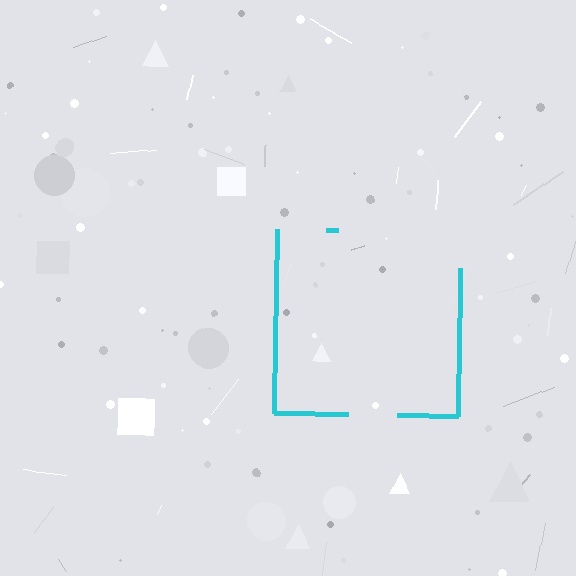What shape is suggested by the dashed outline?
The dashed outline suggests a square.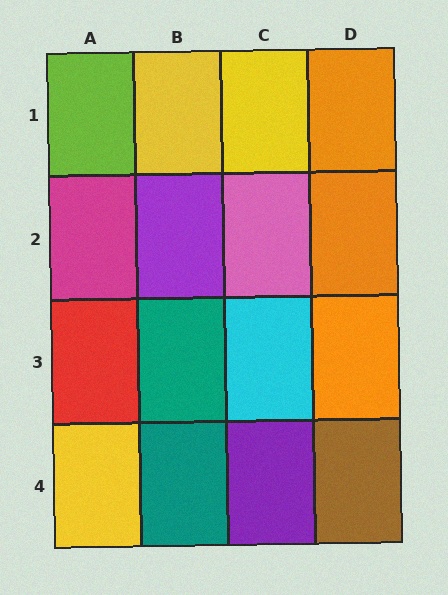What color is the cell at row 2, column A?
Magenta.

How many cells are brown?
1 cell is brown.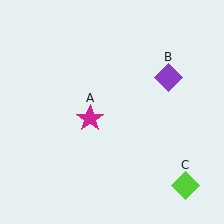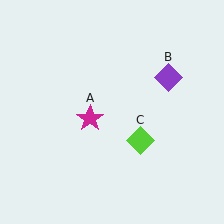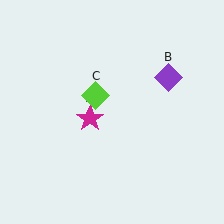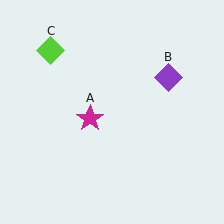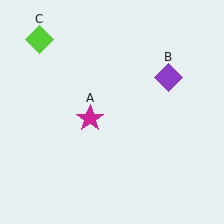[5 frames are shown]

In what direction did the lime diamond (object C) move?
The lime diamond (object C) moved up and to the left.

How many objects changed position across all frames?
1 object changed position: lime diamond (object C).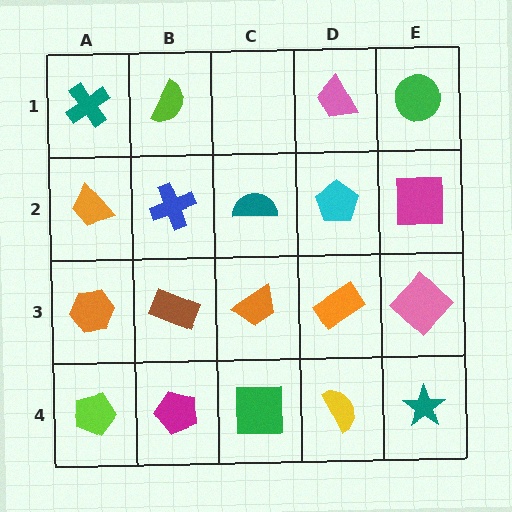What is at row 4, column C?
A green square.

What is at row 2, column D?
A cyan pentagon.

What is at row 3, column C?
An orange trapezoid.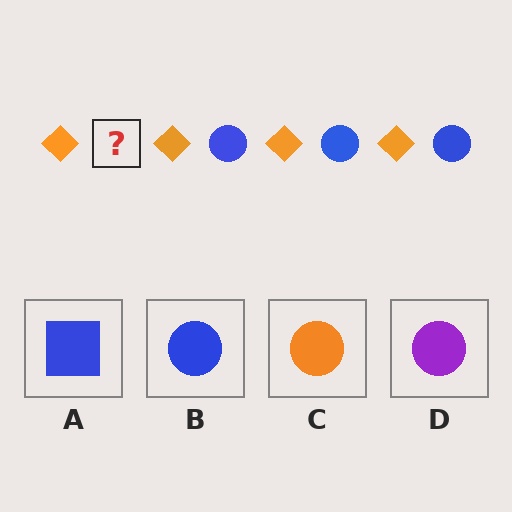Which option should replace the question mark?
Option B.